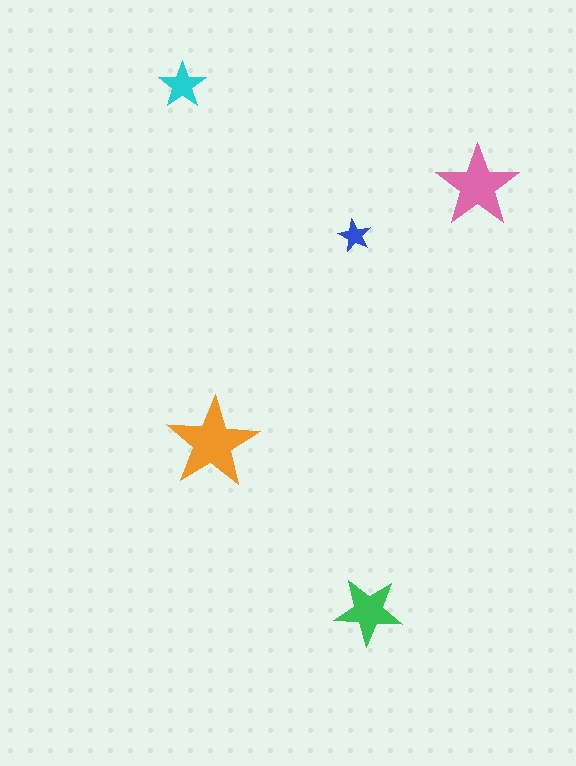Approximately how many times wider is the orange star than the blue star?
About 3 times wider.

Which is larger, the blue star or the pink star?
The pink one.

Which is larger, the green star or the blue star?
The green one.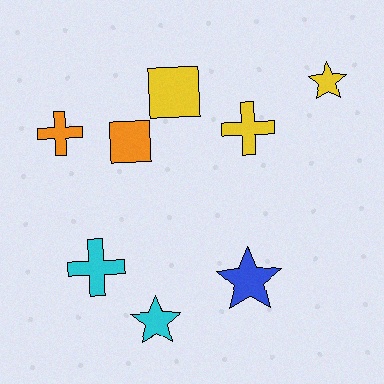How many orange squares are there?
There is 1 orange square.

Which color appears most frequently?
Yellow, with 3 objects.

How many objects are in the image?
There are 8 objects.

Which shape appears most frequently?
Star, with 3 objects.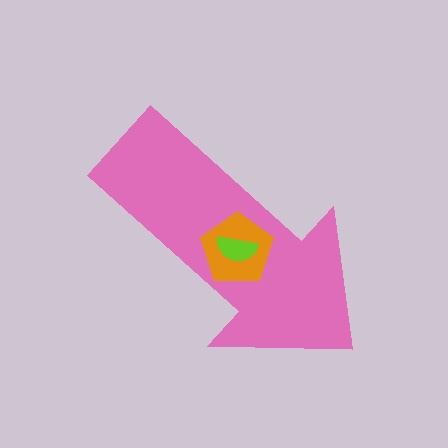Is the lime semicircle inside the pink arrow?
Yes.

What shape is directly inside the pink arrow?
The orange pentagon.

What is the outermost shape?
The pink arrow.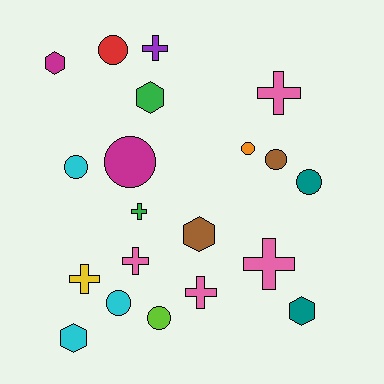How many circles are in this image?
There are 8 circles.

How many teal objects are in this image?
There are 2 teal objects.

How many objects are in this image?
There are 20 objects.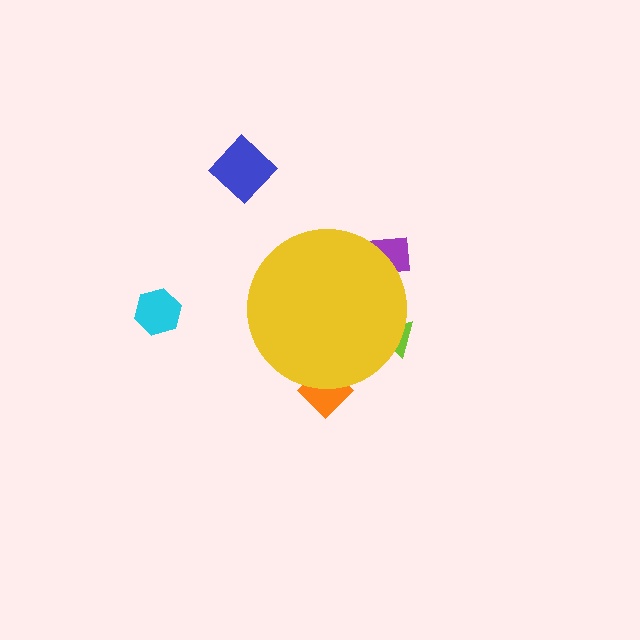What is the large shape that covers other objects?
A yellow circle.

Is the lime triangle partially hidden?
Yes, the lime triangle is partially hidden behind the yellow circle.